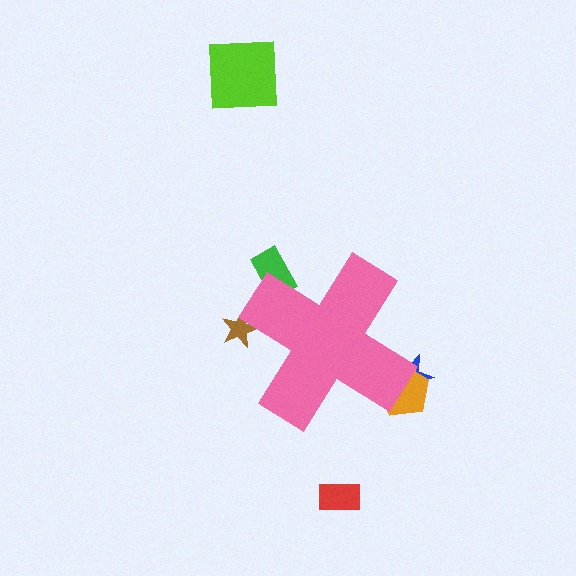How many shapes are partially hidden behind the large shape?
4 shapes are partially hidden.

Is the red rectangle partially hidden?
No, the red rectangle is fully visible.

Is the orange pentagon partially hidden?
Yes, the orange pentagon is partially hidden behind the pink cross.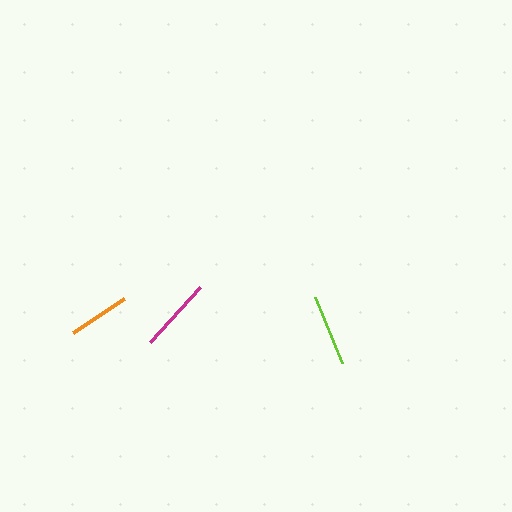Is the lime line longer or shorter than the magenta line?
The magenta line is longer than the lime line.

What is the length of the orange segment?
The orange segment is approximately 62 pixels long.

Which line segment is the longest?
The magenta line is the longest at approximately 74 pixels.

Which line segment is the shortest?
The orange line is the shortest at approximately 62 pixels.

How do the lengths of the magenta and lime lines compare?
The magenta and lime lines are approximately the same length.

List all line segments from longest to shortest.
From longest to shortest: magenta, lime, orange.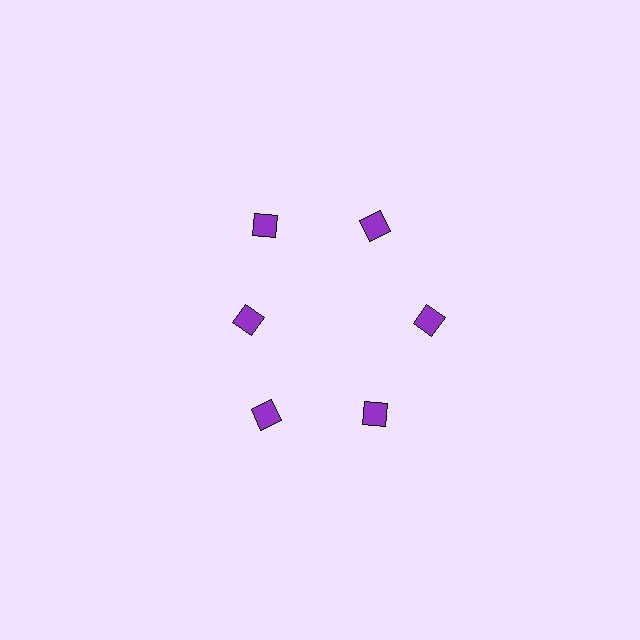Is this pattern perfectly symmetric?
No. The 6 purple diamonds are arranged in a ring, but one element near the 9 o'clock position is pulled inward toward the center, breaking the 6-fold rotational symmetry.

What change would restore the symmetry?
The symmetry would be restored by moving it outward, back onto the ring so that all 6 diamonds sit at equal angles and equal distance from the center.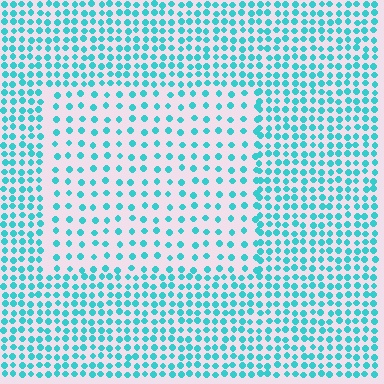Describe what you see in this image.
The image contains small cyan elements arranged at two different densities. A rectangle-shaped region is visible where the elements are less densely packed than the surrounding area.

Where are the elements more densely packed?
The elements are more densely packed outside the rectangle boundary.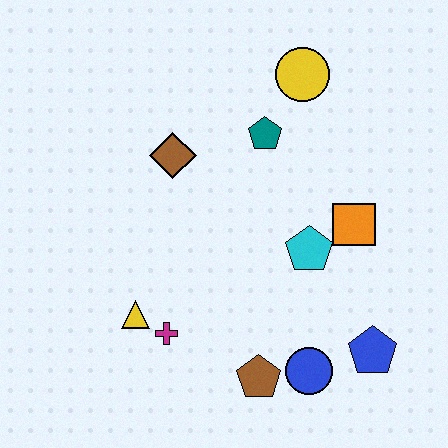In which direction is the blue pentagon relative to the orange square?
The blue pentagon is below the orange square.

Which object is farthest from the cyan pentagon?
The yellow triangle is farthest from the cyan pentagon.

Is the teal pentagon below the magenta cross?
No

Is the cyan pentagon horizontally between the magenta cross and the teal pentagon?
No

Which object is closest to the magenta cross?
The yellow triangle is closest to the magenta cross.